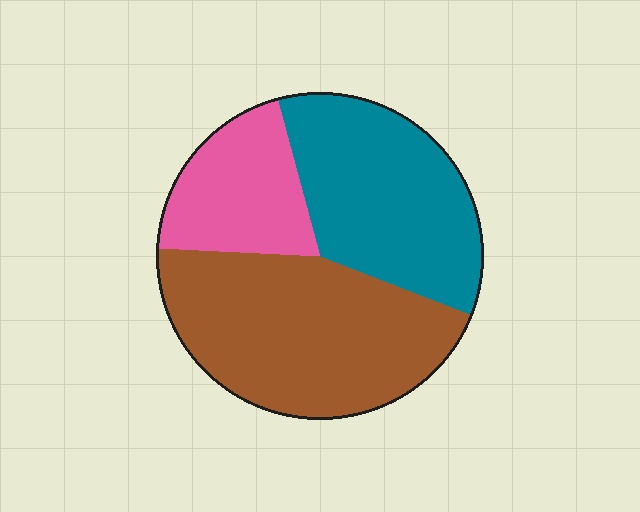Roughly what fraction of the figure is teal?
Teal covers 35% of the figure.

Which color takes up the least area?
Pink, at roughly 20%.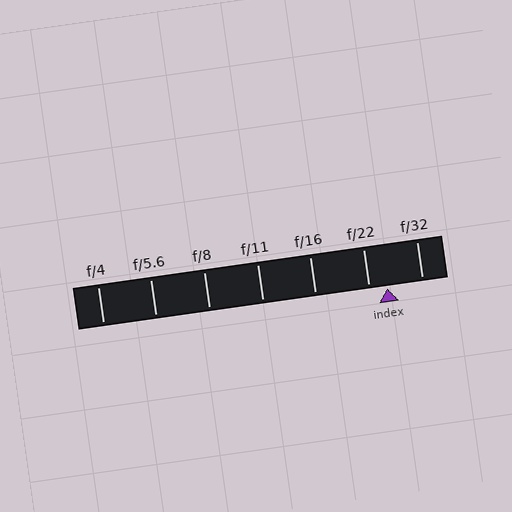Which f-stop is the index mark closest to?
The index mark is closest to f/22.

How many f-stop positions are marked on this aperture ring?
There are 7 f-stop positions marked.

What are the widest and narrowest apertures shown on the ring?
The widest aperture shown is f/4 and the narrowest is f/32.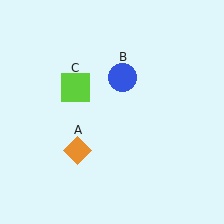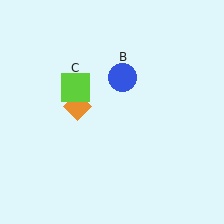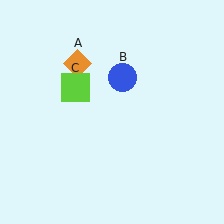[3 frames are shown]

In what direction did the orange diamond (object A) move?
The orange diamond (object A) moved up.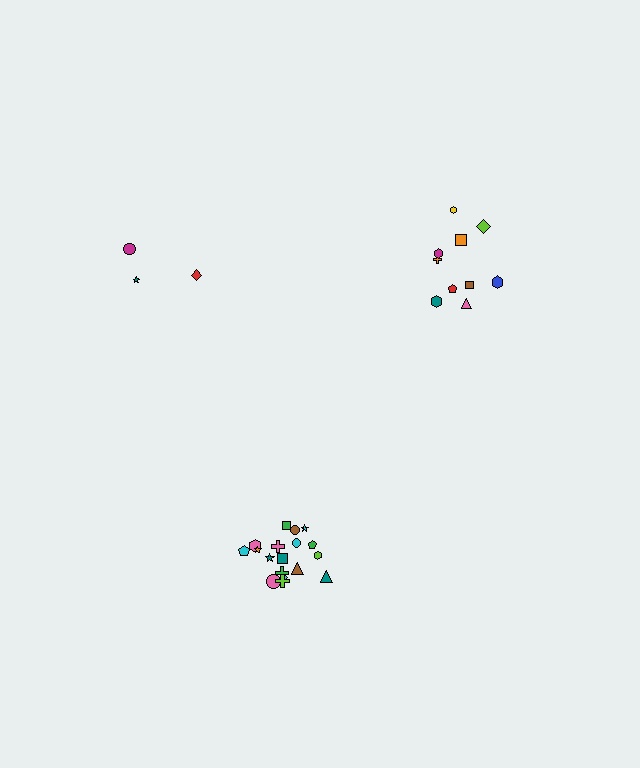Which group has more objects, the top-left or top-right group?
The top-right group.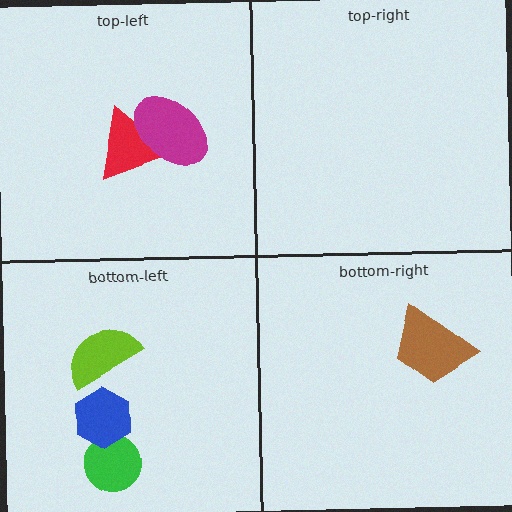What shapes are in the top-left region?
The red triangle, the magenta ellipse.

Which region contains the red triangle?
The top-left region.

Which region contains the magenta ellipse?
The top-left region.